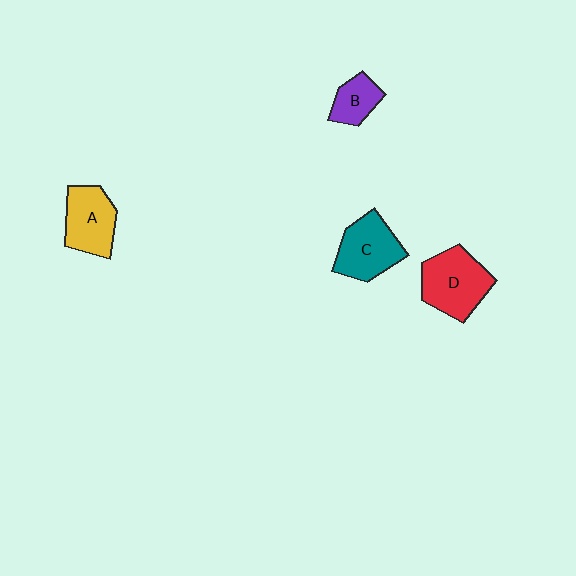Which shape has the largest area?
Shape D (red).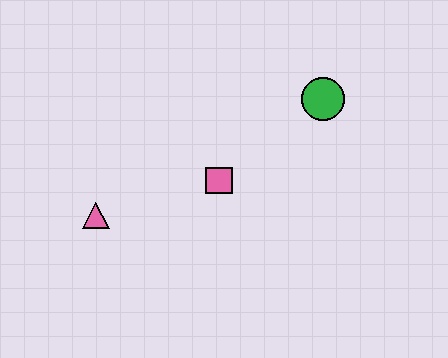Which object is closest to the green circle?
The pink square is closest to the green circle.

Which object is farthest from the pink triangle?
The green circle is farthest from the pink triangle.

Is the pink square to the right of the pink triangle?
Yes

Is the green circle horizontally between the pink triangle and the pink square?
No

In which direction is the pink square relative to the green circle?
The pink square is to the left of the green circle.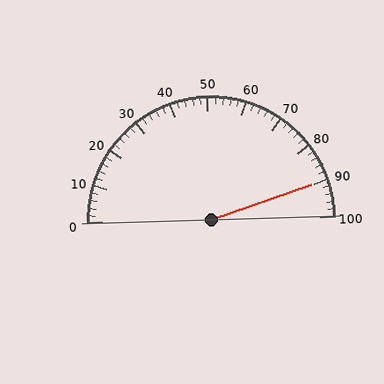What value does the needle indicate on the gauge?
The needle indicates approximately 90.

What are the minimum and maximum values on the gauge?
The gauge ranges from 0 to 100.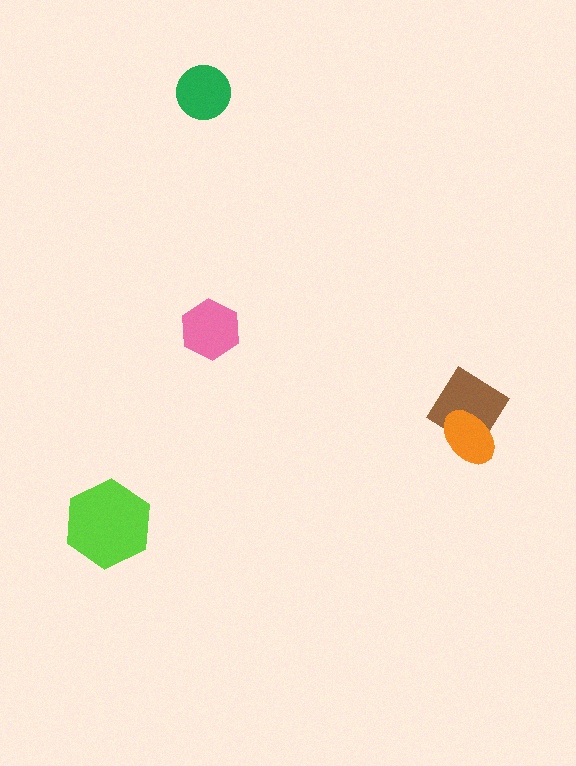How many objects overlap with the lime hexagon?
0 objects overlap with the lime hexagon.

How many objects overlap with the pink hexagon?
0 objects overlap with the pink hexagon.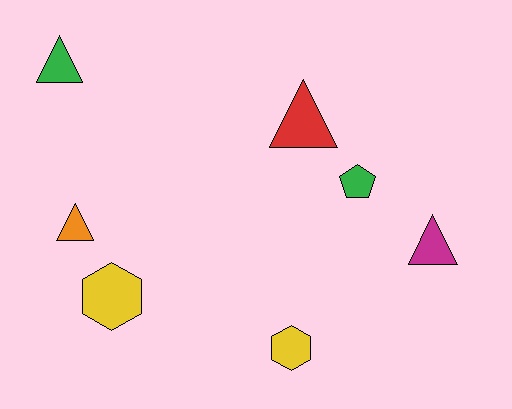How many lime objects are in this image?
There are no lime objects.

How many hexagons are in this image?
There are 2 hexagons.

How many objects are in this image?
There are 7 objects.